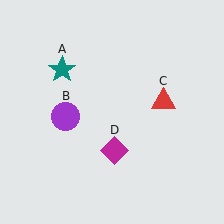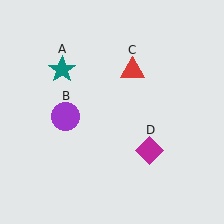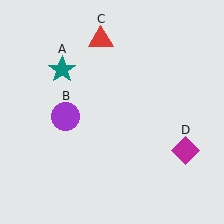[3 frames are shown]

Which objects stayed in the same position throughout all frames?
Teal star (object A) and purple circle (object B) remained stationary.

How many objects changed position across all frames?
2 objects changed position: red triangle (object C), magenta diamond (object D).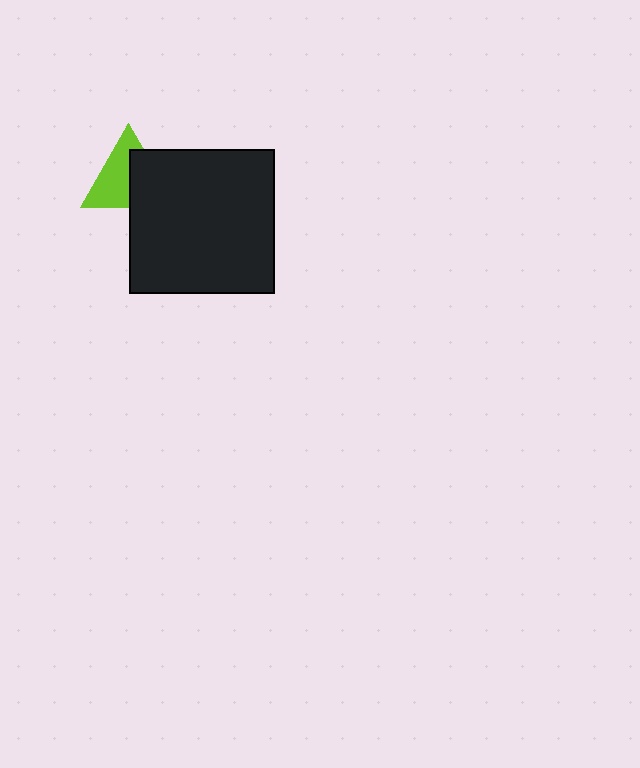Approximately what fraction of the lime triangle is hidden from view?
Roughly 44% of the lime triangle is hidden behind the black square.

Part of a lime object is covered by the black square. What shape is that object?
It is a triangle.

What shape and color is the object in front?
The object in front is a black square.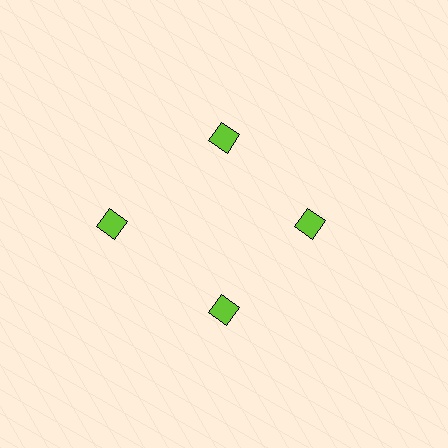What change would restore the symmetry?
The symmetry would be restored by moving it inward, back onto the ring so that all 4 diamonds sit at equal angles and equal distance from the center.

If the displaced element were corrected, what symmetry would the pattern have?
It would have 4-fold rotational symmetry — the pattern would map onto itself every 90 degrees.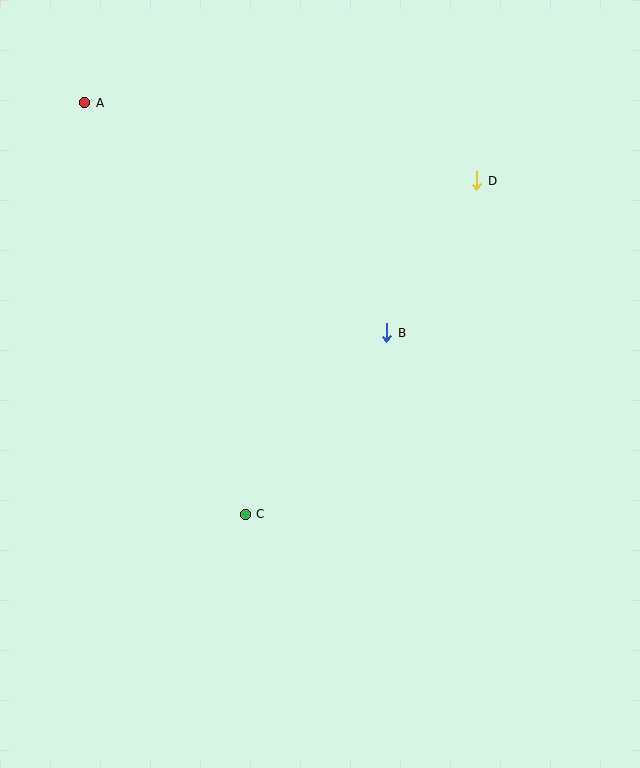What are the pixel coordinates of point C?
Point C is at (245, 514).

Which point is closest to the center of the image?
Point B at (387, 333) is closest to the center.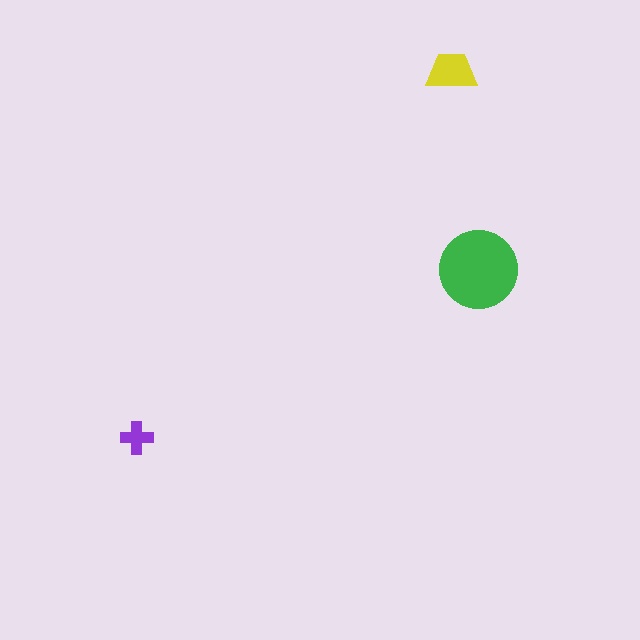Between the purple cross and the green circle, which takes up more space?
The green circle.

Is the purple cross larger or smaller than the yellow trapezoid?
Smaller.